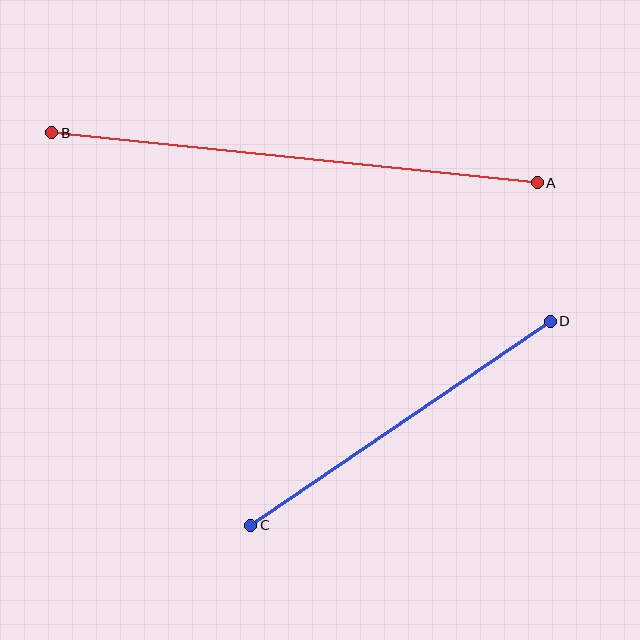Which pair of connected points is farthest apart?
Points A and B are farthest apart.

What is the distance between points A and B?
The distance is approximately 488 pixels.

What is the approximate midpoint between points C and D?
The midpoint is at approximately (401, 423) pixels.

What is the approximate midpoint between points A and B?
The midpoint is at approximately (295, 158) pixels.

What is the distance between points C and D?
The distance is approximately 362 pixels.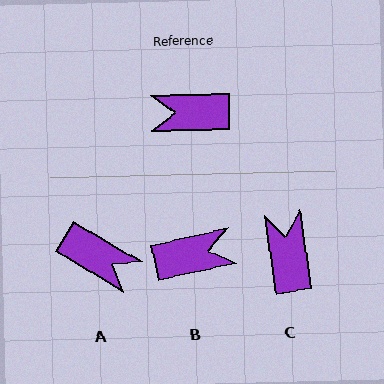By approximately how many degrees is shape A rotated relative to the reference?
Approximately 149 degrees counter-clockwise.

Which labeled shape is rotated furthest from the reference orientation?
B, about 168 degrees away.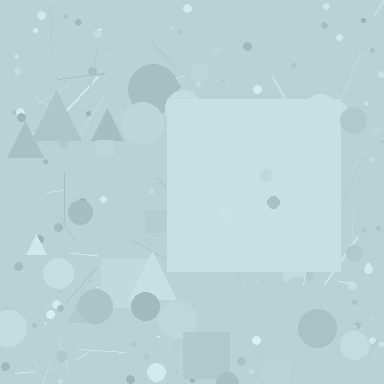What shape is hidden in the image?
A square is hidden in the image.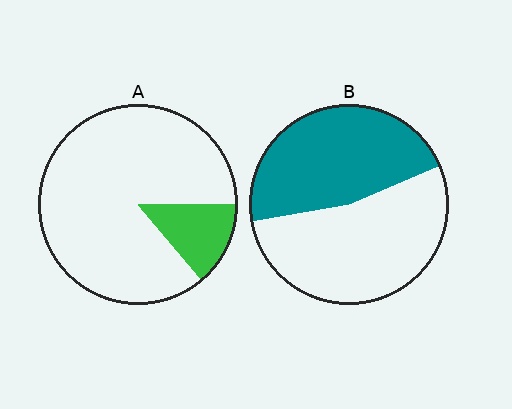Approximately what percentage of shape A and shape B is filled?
A is approximately 15% and B is approximately 45%.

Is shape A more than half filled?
No.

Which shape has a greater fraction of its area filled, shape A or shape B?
Shape B.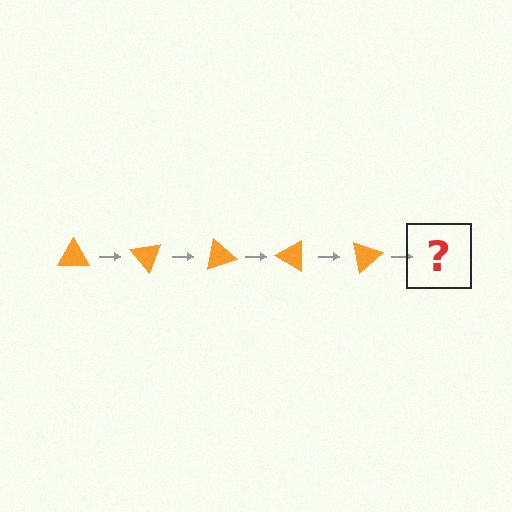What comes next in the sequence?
The next element should be an orange triangle rotated 250 degrees.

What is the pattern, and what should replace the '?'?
The pattern is that the triangle rotates 50 degrees each step. The '?' should be an orange triangle rotated 250 degrees.